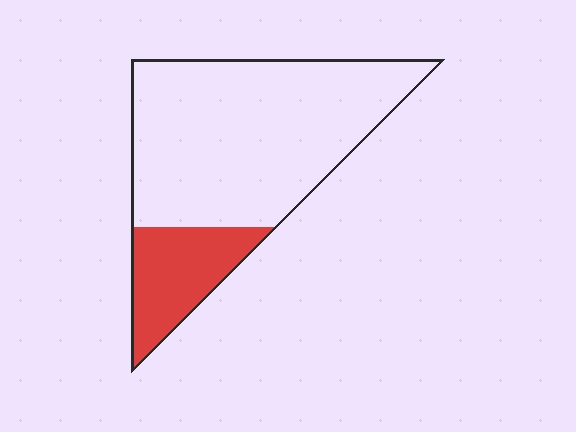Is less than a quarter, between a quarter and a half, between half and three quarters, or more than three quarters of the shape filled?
Less than a quarter.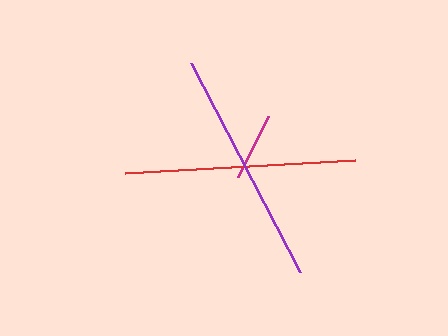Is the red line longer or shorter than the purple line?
The purple line is longer than the red line.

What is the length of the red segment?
The red segment is approximately 231 pixels long.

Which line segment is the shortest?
The magenta line is the shortest at approximately 68 pixels.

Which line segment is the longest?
The purple line is the longest at approximately 236 pixels.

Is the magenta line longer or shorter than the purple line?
The purple line is longer than the magenta line.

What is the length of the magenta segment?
The magenta segment is approximately 68 pixels long.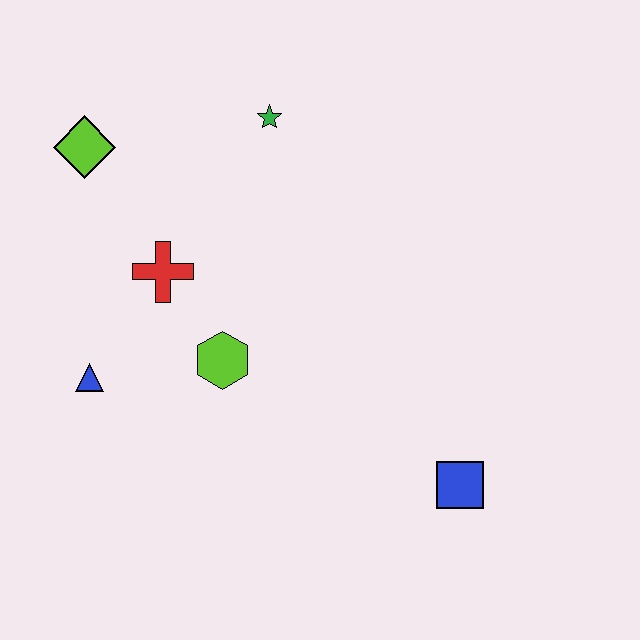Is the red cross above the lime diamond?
No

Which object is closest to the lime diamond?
The red cross is closest to the lime diamond.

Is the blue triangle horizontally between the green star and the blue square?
No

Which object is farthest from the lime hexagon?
The blue square is farthest from the lime hexagon.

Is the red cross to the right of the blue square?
No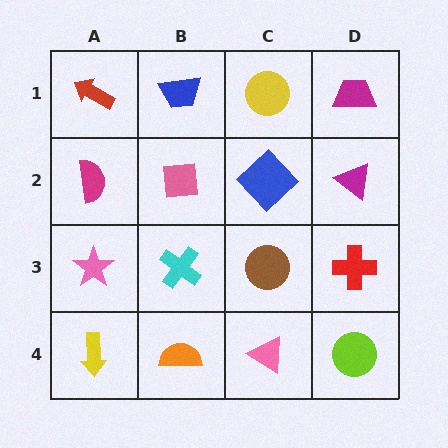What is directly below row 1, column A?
A magenta semicircle.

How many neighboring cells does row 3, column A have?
3.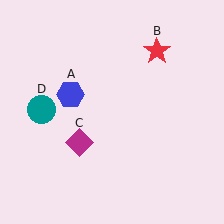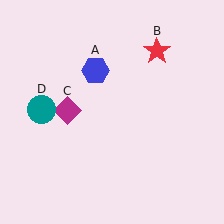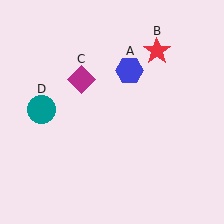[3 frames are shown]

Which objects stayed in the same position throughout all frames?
Red star (object B) and teal circle (object D) remained stationary.